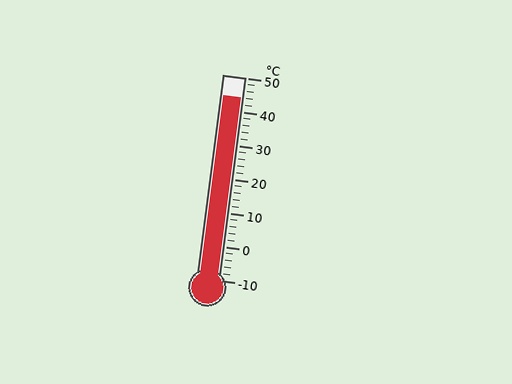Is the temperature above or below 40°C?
The temperature is above 40°C.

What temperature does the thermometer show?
The thermometer shows approximately 44°C.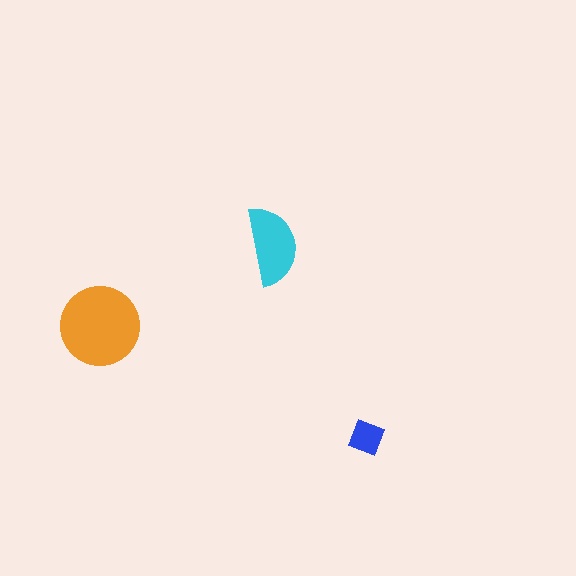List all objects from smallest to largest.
The blue diamond, the cyan semicircle, the orange circle.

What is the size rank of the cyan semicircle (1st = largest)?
2nd.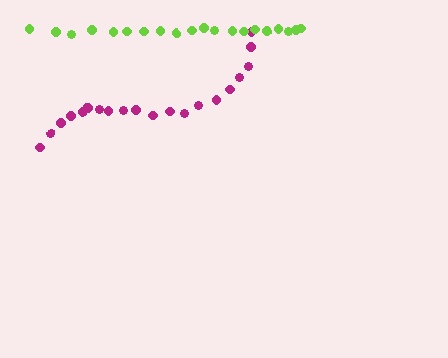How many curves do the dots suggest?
There are 2 distinct paths.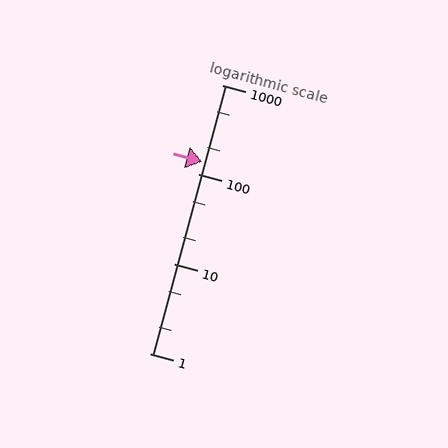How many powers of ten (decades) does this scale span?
The scale spans 3 decades, from 1 to 1000.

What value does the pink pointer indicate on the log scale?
The pointer indicates approximately 140.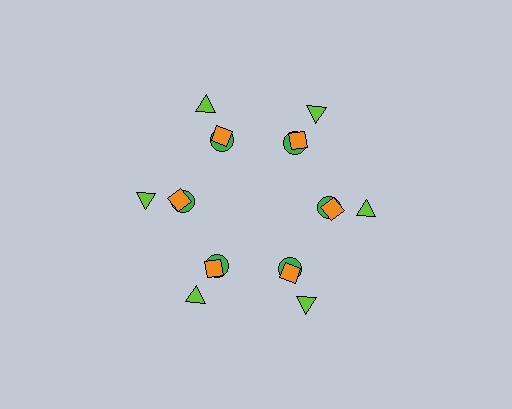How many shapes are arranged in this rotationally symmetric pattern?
There are 18 shapes, arranged in 6 groups of 3.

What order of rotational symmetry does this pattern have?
This pattern has 6-fold rotational symmetry.